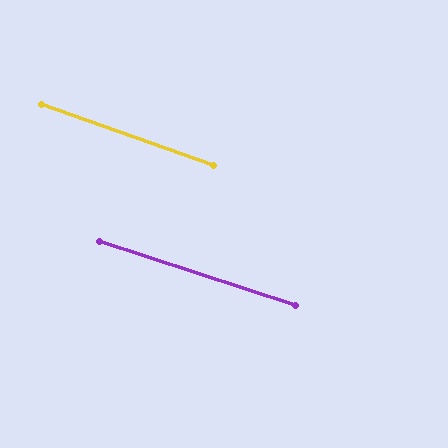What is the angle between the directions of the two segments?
Approximately 1 degree.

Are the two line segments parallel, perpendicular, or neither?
Parallel — their directions differ by only 1.4°.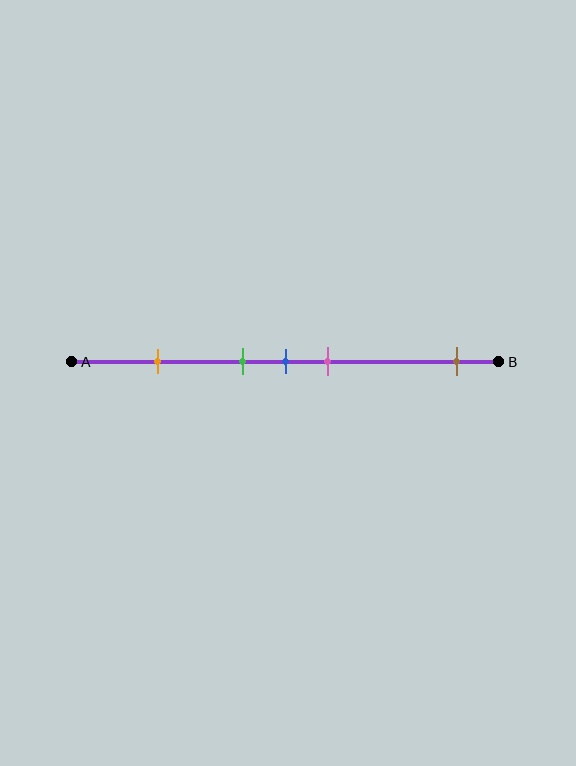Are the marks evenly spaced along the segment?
No, the marks are not evenly spaced.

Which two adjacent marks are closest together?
The green and blue marks are the closest adjacent pair.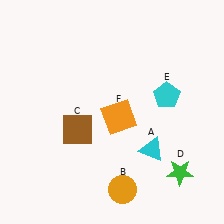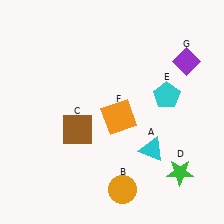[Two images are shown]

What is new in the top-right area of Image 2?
A purple diamond (G) was added in the top-right area of Image 2.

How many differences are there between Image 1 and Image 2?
There is 1 difference between the two images.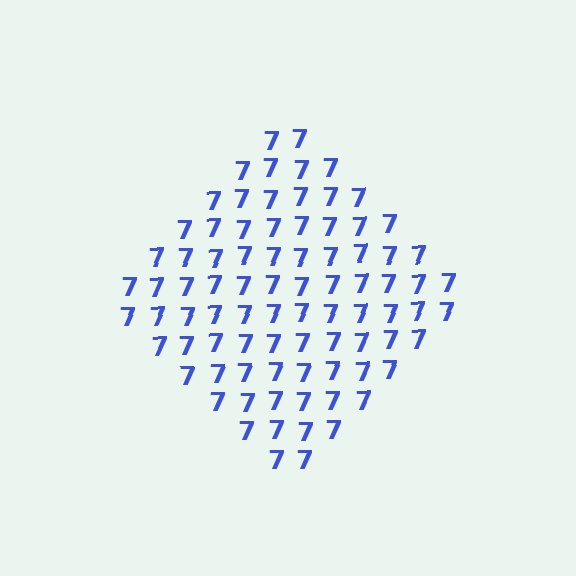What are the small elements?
The small elements are digit 7's.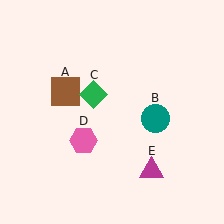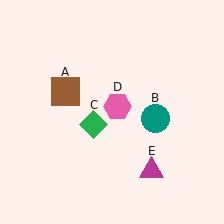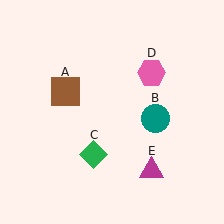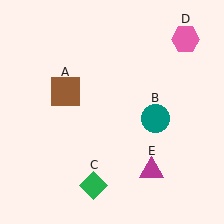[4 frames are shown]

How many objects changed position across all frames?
2 objects changed position: green diamond (object C), pink hexagon (object D).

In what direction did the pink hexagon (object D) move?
The pink hexagon (object D) moved up and to the right.